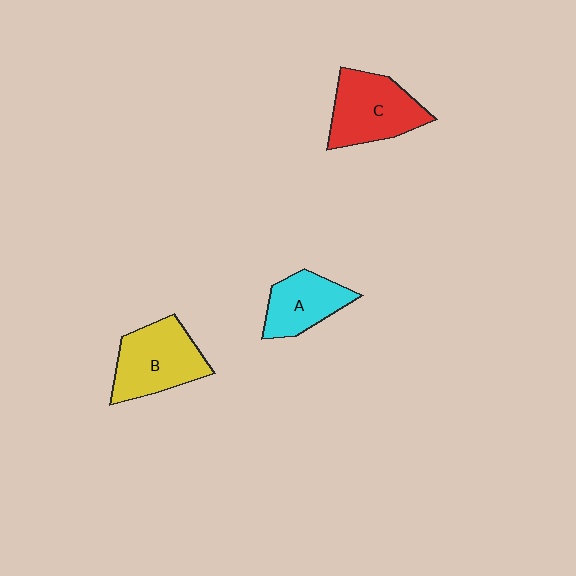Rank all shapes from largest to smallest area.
From largest to smallest: B (yellow), C (red), A (cyan).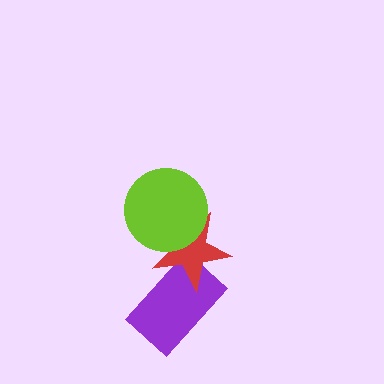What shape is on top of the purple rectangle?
The red star is on top of the purple rectangle.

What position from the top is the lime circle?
The lime circle is 1st from the top.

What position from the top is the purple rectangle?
The purple rectangle is 3rd from the top.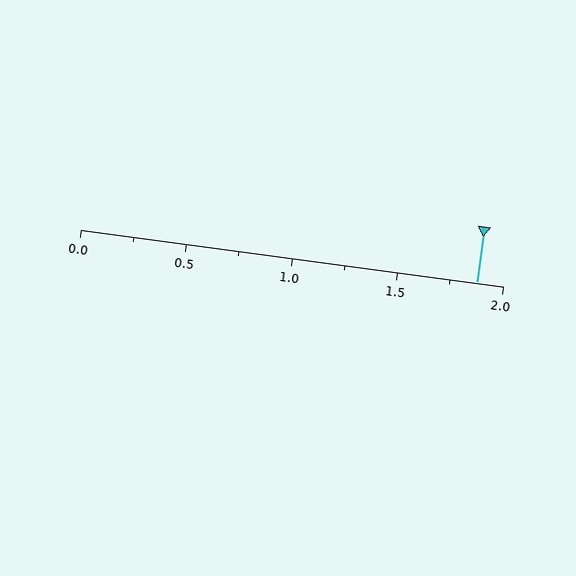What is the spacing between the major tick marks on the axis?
The major ticks are spaced 0.5 apart.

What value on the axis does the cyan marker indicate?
The marker indicates approximately 1.88.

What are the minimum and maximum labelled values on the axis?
The axis runs from 0.0 to 2.0.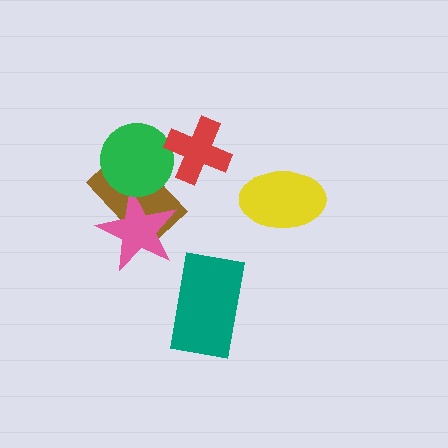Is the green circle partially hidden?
Yes, it is partially covered by another shape.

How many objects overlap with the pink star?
2 objects overlap with the pink star.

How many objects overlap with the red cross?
1 object overlaps with the red cross.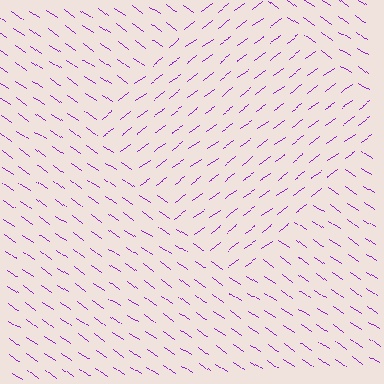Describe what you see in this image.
The image is filled with small purple line segments. A diamond region in the image has lines oriented differently from the surrounding lines, creating a visible texture boundary.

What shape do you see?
I see a diamond.